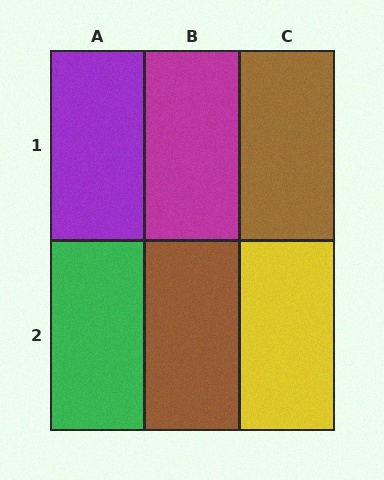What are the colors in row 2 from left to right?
Green, brown, yellow.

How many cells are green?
1 cell is green.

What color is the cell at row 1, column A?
Purple.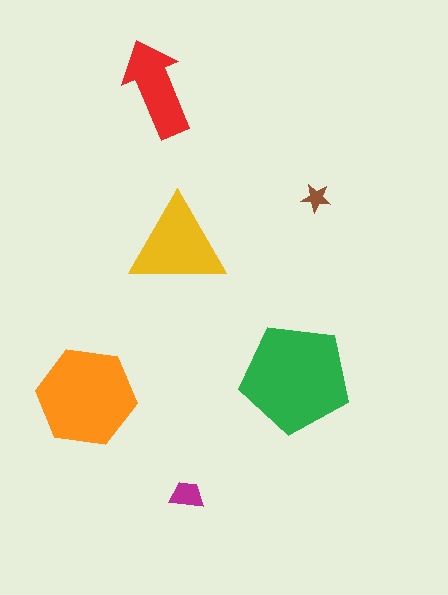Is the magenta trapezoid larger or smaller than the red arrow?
Smaller.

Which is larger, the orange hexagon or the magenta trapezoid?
The orange hexagon.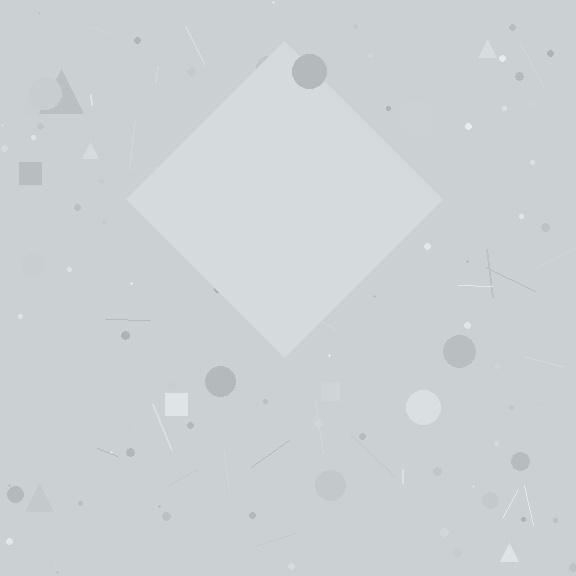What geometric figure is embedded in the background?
A diamond is embedded in the background.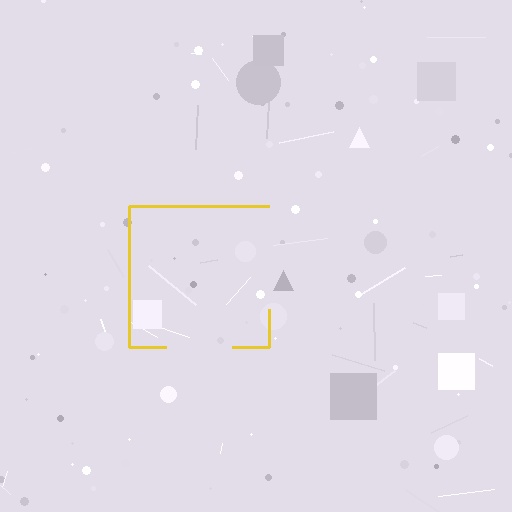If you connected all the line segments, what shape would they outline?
They would outline a square.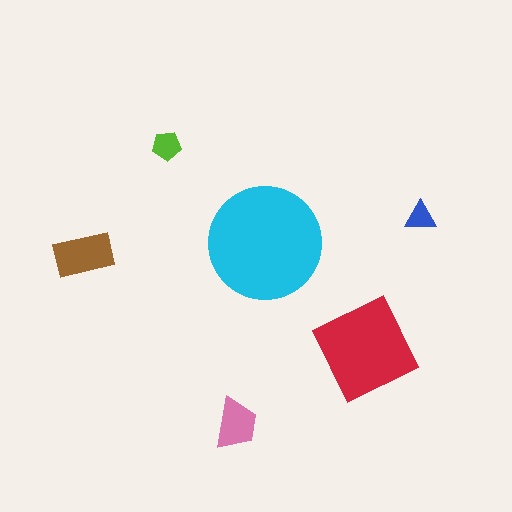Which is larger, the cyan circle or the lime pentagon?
The cyan circle.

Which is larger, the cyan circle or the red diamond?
The cyan circle.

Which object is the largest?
The cyan circle.